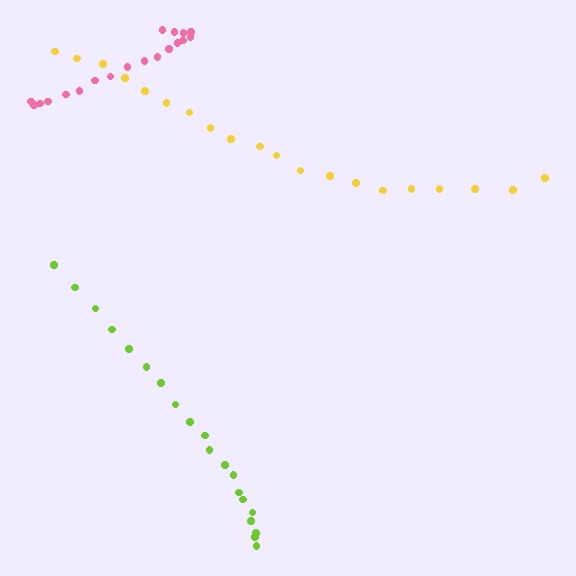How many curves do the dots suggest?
There are 3 distinct paths.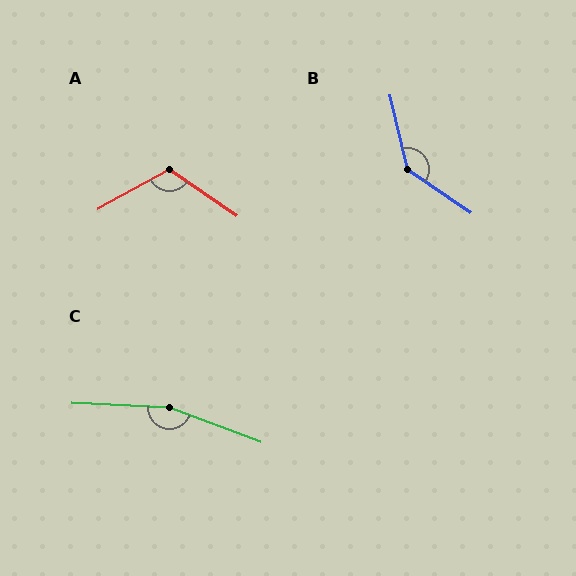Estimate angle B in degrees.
Approximately 137 degrees.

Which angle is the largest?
C, at approximately 162 degrees.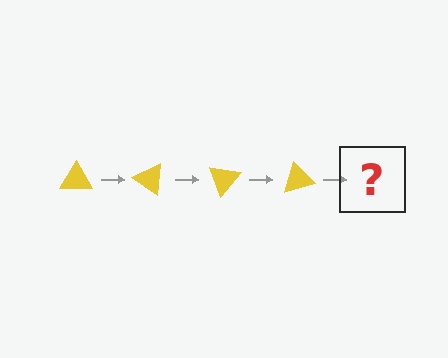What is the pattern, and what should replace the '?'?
The pattern is that the triangle rotates 35 degrees each step. The '?' should be a yellow triangle rotated 140 degrees.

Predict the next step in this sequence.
The next step is a yellow triangle rotated 140 degrees.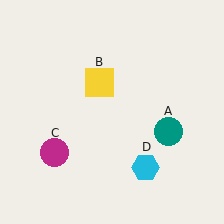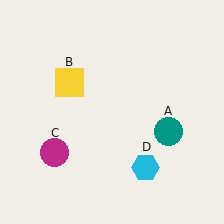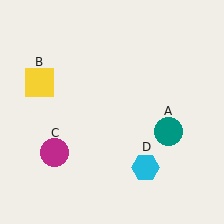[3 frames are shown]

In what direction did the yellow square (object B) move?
The yellow square (object B) moved left.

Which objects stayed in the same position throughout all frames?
Teal circle (object A) and magenta circle (object C) and cyan hexagon (object D) remained stationary.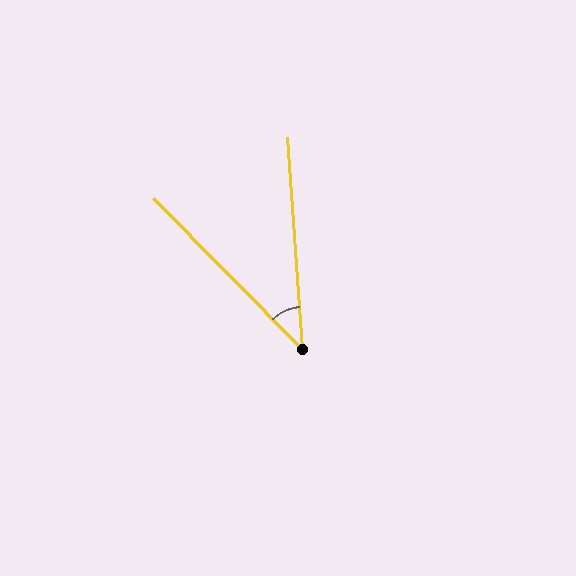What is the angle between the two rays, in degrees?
Approximately 41 degrees.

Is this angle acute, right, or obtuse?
It is acute.